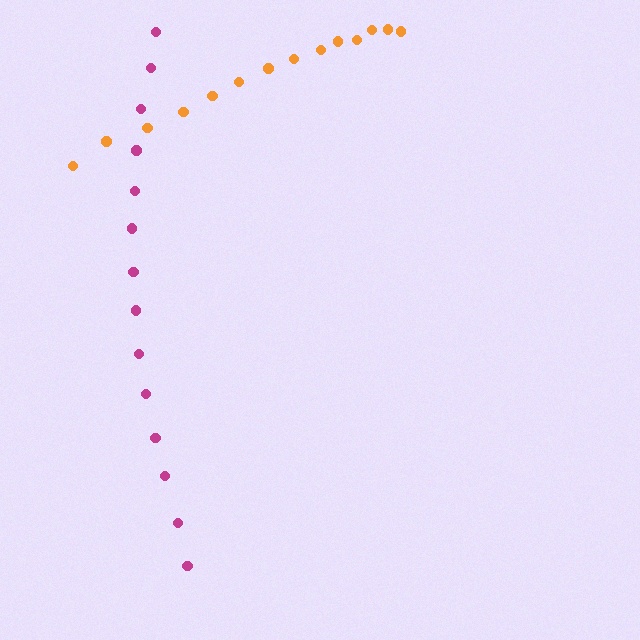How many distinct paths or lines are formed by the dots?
There are 2 distinct paths.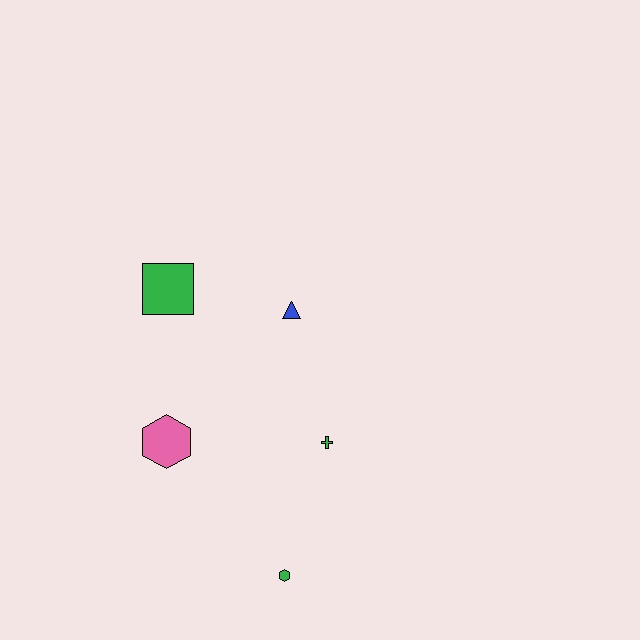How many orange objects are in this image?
There are no orange objects.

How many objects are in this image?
There are 5 objects.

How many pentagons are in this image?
There are no pentagons.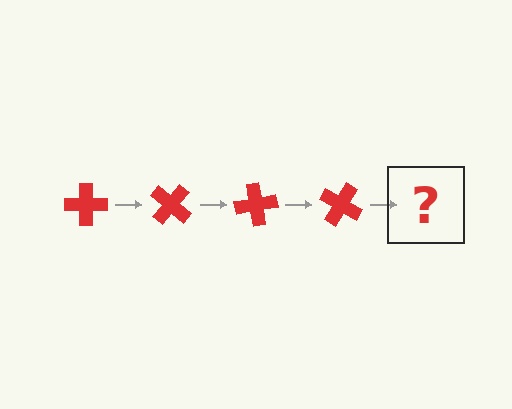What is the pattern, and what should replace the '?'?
The pattern is that the cross rotates 40 degrees each step. The '?' should be a red cross rotated 160 degrees.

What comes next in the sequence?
The next element should be a red cross rotated 160 degrees.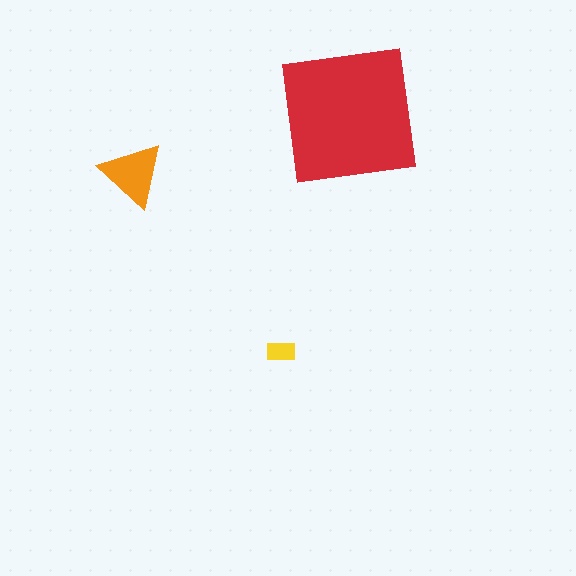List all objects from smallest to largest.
The yellow rectangle, the orange triangle, the red square.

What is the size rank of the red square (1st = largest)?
1st.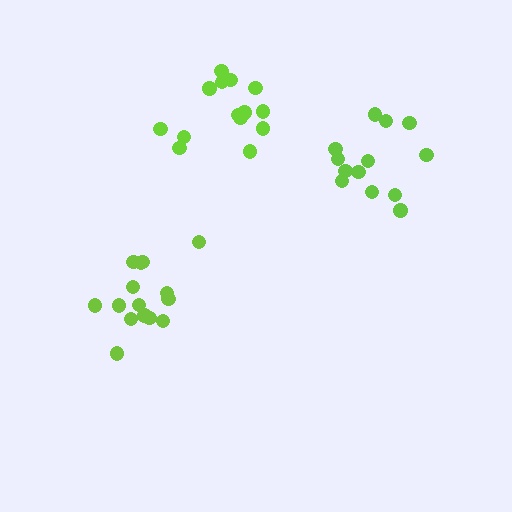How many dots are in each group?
Group 1: 13 dots, Group 2: 15 dots, Group 3: 14 dots (42 total).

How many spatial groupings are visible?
There are 3 spatial groupings.